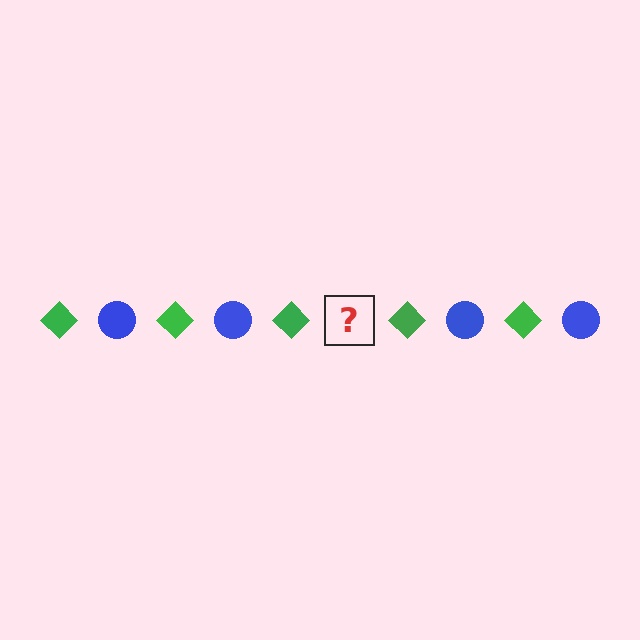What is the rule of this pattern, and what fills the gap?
The rule is that the pattern alternates between green diamond and blue circle. The gap should be filled with a blue circle.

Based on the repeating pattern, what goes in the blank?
The blank should be a blue circle.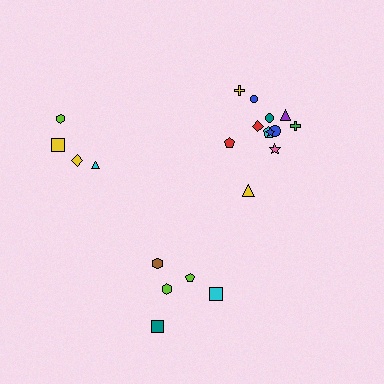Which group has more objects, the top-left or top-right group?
The top-right group.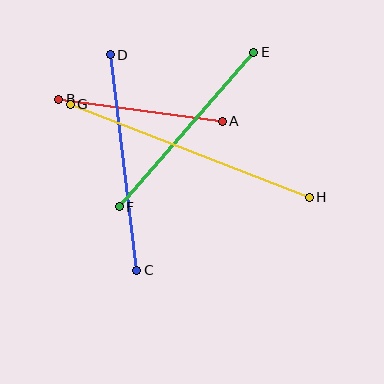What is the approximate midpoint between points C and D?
The midpoint is at approximately (123, 163) pixels.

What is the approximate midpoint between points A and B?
The midpoint is at approximately (141, 110) pixels.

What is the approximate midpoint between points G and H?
The midpoint is at approximately (190, 151) pixels.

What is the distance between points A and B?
The distance is approximately 165 pixels.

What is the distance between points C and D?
The distance is approximately 217 pixels.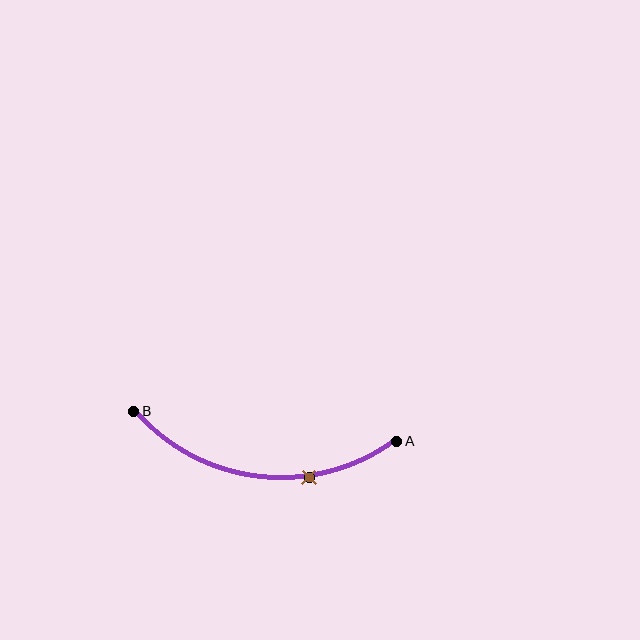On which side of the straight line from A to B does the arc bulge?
The arc bulges below the straight line connecting A and B.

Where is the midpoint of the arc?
The arc midpoint is the point on the curve farthest from the straight line joining A and B. It sits below that line.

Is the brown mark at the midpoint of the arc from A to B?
No. The brown mark lies on the arc but is closer to endpoint A. The arc midpoint would be at the point on the curve equidistant along the arc from both A and B.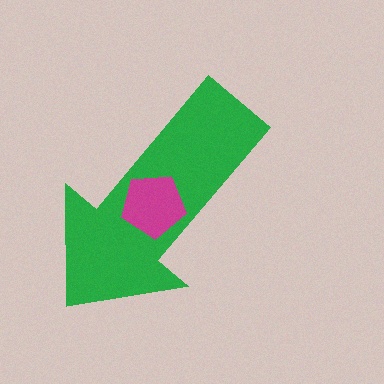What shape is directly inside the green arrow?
The magenta pentagon.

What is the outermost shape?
The green arrow.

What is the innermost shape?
The magenta pentagon.